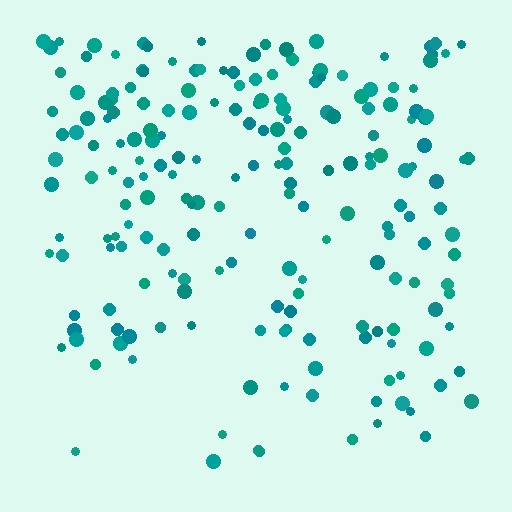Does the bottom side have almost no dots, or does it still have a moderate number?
Still a moderate number, just noticeably fewer than the top.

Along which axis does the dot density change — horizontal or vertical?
Vertical.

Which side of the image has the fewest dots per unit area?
The bottom.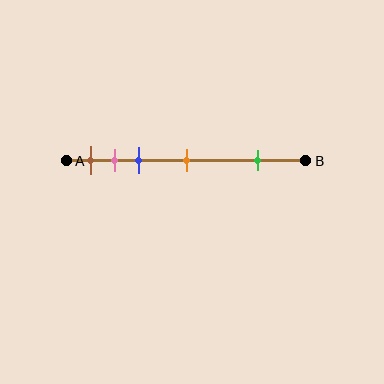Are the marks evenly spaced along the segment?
No, the marks are not evenly spaced.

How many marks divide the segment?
There are 5 marks dividing the segment.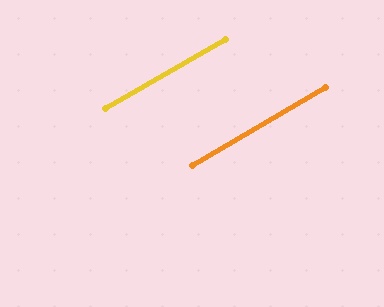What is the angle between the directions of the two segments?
Approximately 1 degree.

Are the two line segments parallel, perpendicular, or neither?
Parallel — their directions differ by only 0.6°.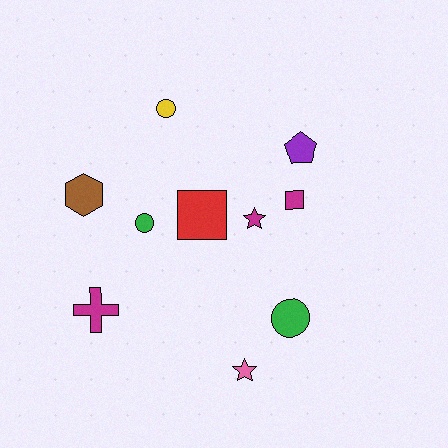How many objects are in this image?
There are 10 objects.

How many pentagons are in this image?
There is 1 pentagon.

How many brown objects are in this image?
There is 1 brown object.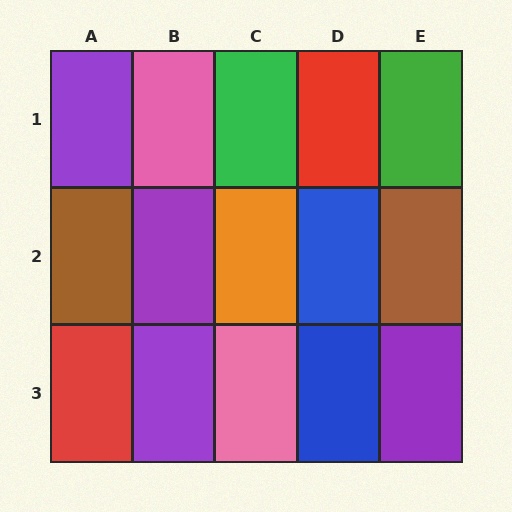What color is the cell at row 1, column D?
Red.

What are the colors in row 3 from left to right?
Red, purple, pink, blue, purple.